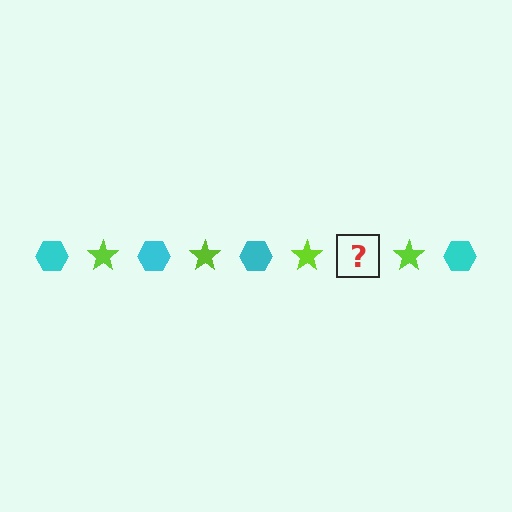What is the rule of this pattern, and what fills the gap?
The rule is that the pattern alternates between cyan hexagon and lime star. The gap should be filled with a cyan hexagon.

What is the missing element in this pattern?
The missing element is a cyan hexagon.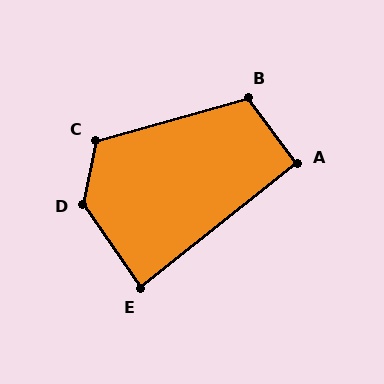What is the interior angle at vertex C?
Approximately 116 degrees (obtuse).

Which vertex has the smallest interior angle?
E, at approximately 86 degrees.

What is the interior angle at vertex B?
Approximately 112 degrees (obtuse).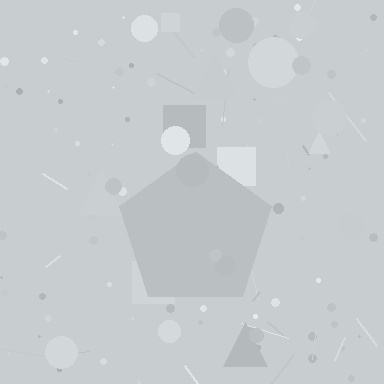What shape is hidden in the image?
A pentagon is hidden in the image.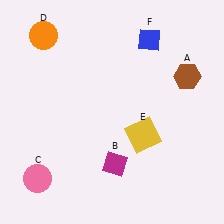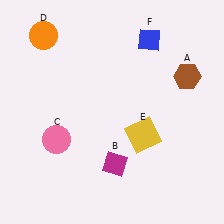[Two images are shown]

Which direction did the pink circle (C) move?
The pink circle (C) moved up.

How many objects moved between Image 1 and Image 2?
1 object moved between the two images.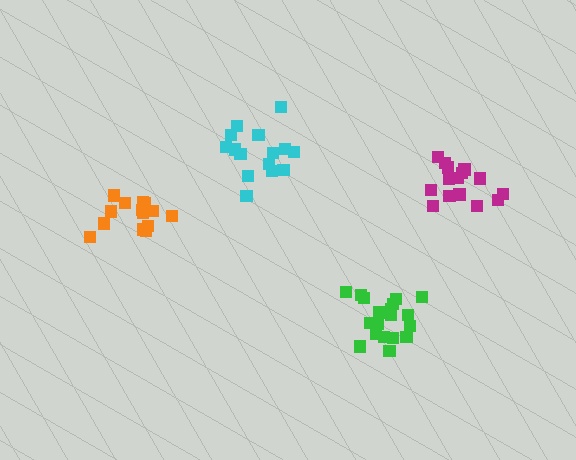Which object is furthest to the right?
The magenta cluster is rightmost.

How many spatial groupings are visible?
There are 4 spatial groupings.